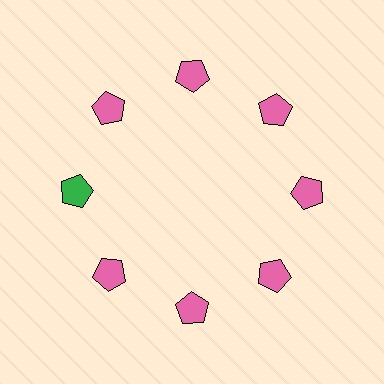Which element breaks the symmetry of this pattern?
The green pentagon at roughly the 9 o'clock position breaks the symmetry. All other shapes are pink pentagons.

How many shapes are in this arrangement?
There are 8 shapes arranged in a ring pattern.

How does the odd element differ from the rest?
It has a different color: green instead of pink.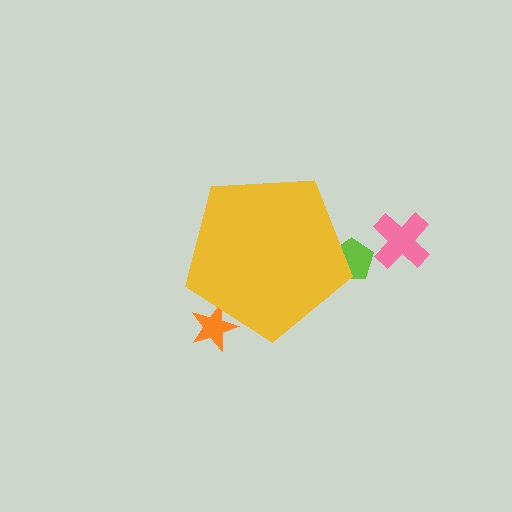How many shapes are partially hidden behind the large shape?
2 shapes are partially hidden.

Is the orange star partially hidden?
Yes, the orange star is partially hidden behind the yellow pentagon.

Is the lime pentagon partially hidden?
Yes, the lime pentagon is partially hidden behind the yellow pentagon.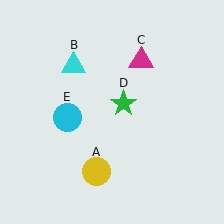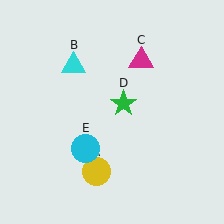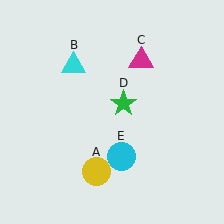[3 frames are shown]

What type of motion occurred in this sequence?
The cyan circle (object E) rotated counterclockwise around the center of the scene.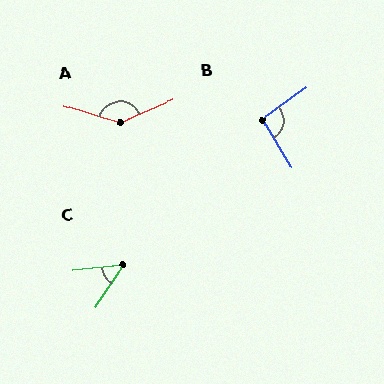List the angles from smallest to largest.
C (50°), B (94°), A (139°).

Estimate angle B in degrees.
Approximately 94 degrees.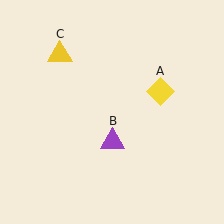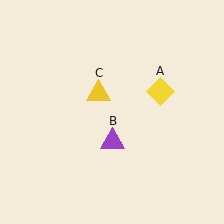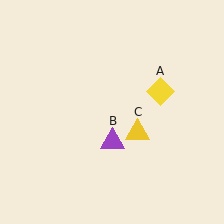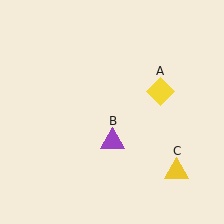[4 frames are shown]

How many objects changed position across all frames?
1 object changed position: yellow triangle (object C).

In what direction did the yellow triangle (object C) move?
The yellow triangle (object C) moved down and to the right.